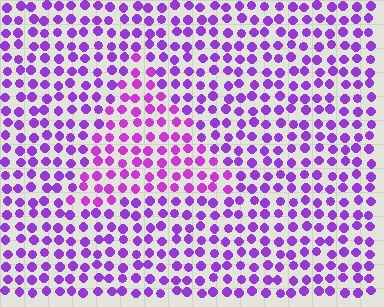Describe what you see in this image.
The image is filled with small purple elements in a uniform arrangement. A triangle-shaped region is visible where the elements are tinted to a slightly different hue, forming a subtle color boundary.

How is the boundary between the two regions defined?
The boundary is defined purely by a slight shift in hue (about 21 degrees). Spacing, size, and orientation are identical on both sides.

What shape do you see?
I see a triangle.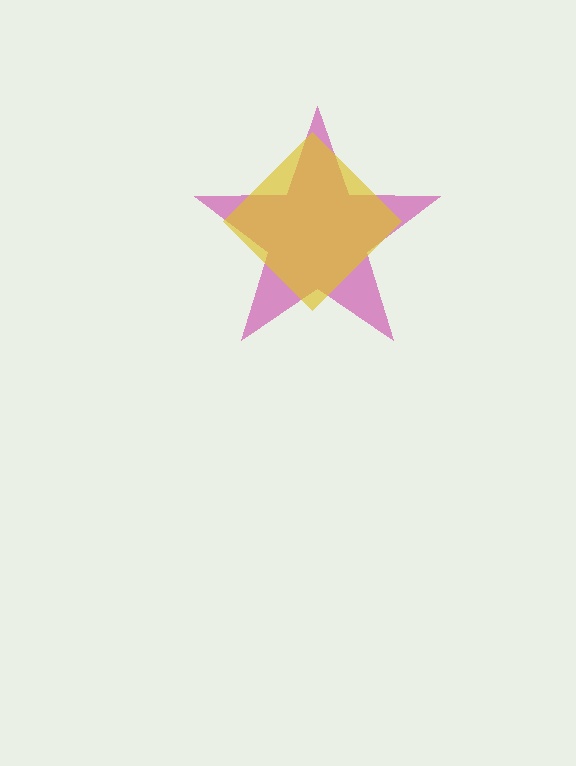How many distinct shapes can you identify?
There are 2 distinct shapes: a magenta star, a yellow diamond.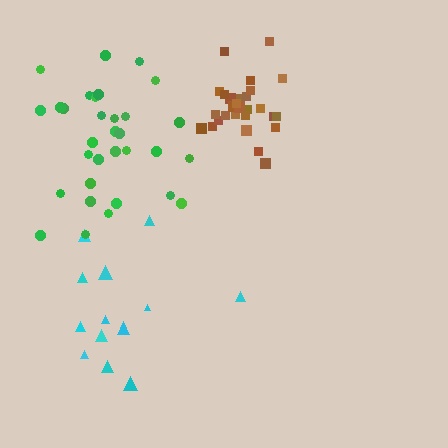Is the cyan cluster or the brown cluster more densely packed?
Brown.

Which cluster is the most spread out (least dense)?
Cyan.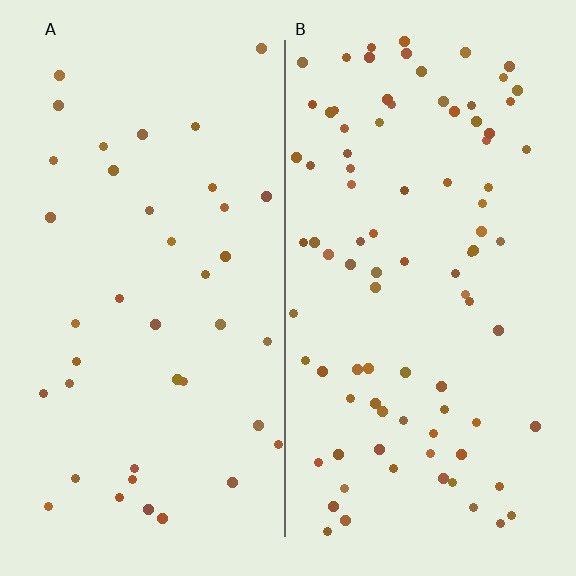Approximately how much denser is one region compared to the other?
Approximately 2.2× — region B over region A.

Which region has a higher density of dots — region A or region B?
B (the right).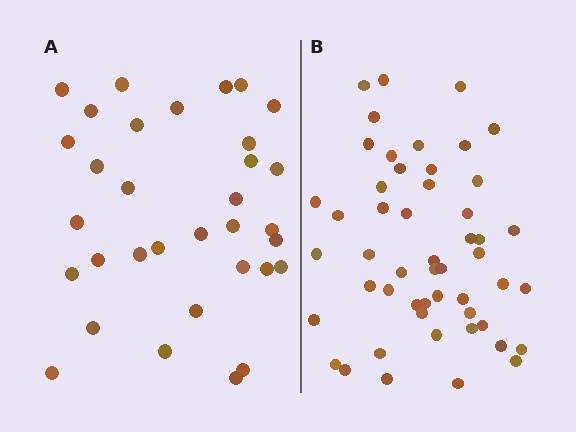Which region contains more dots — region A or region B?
Region B (the right region) has more dots.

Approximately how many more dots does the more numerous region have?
Region B has approximately 20 more dots than region A.